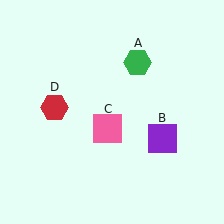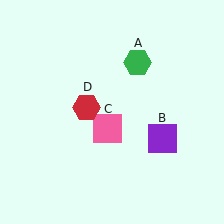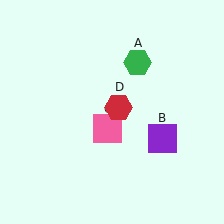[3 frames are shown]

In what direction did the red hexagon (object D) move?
The red hexagon (object D) moved right.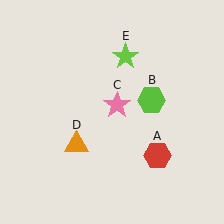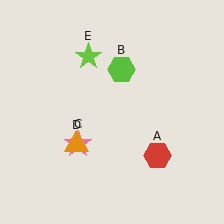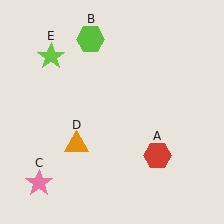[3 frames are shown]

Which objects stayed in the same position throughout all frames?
Red hexagon (object A) and orange triangle (object D) remained stationary.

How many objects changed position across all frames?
3 objects changed position: lime hexagon (object B), pink star (object C), lime star (object E).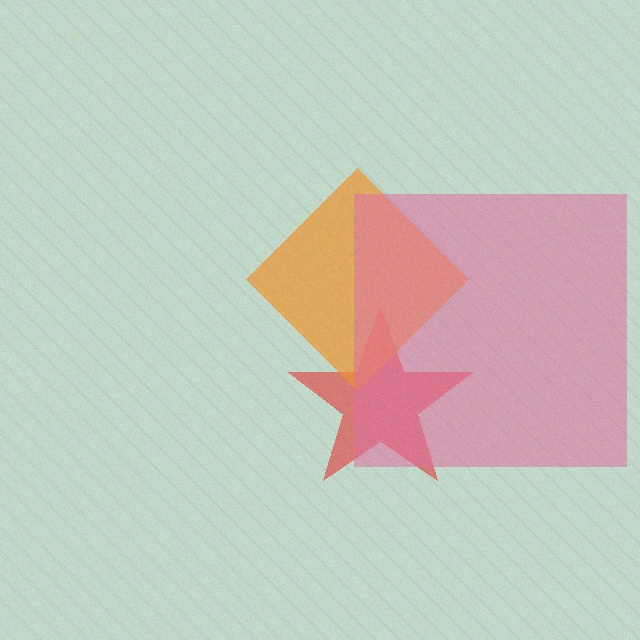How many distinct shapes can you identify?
There are 3 distinct shapes: a red star, an orange diamond, a pink square.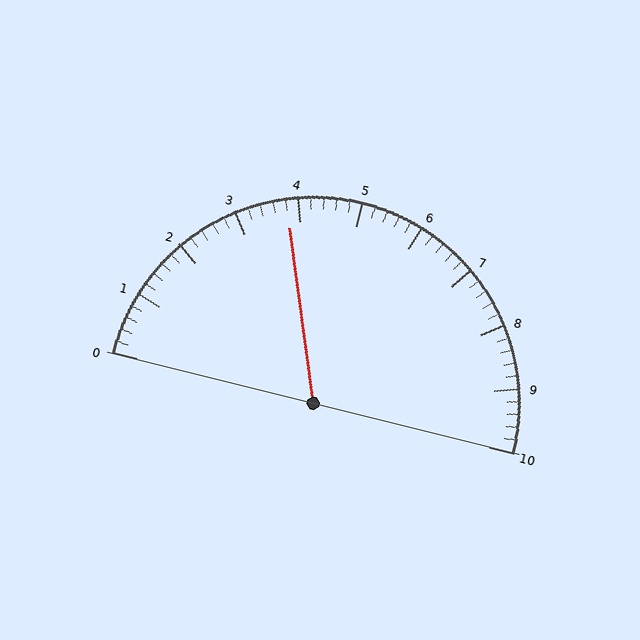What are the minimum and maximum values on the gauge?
The gauge ranges from 0 to 10.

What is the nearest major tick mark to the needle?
The nearest major tick mark is 4.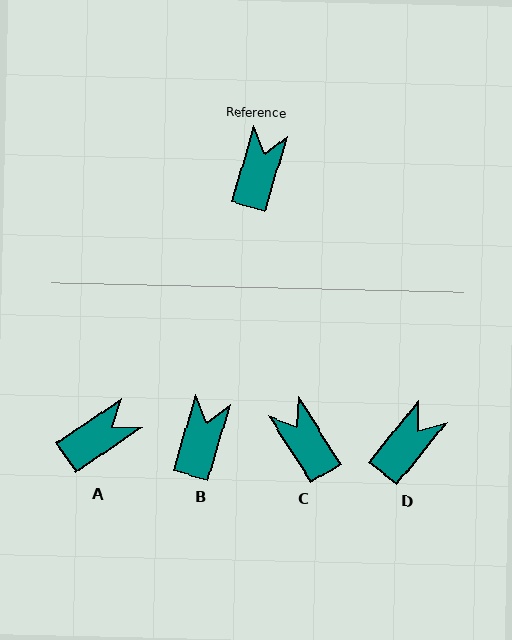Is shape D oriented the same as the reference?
No, it is off by about 23 degrees.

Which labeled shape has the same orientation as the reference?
B.